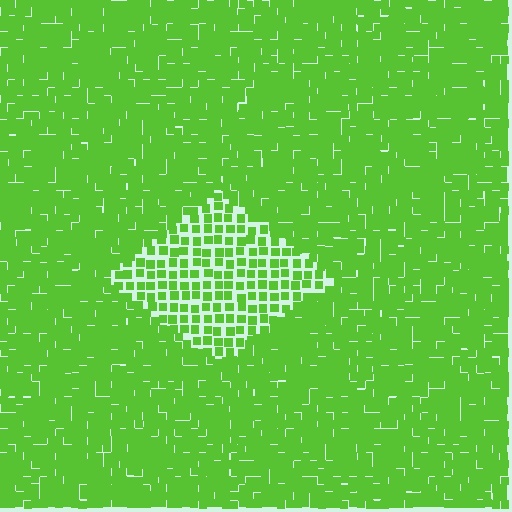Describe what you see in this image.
The image contains small lime elements arranged at two different densities. A diamond-shaped region is visible where the elements are less densely packed than the surrounding area.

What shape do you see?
I see a diamond.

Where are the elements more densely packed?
The elements are more densely packed outside the diamond boundary.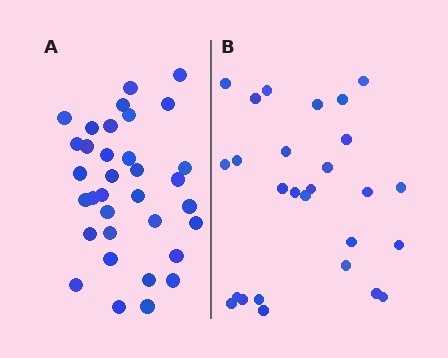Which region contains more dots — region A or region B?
Region A (the left region) has more dots.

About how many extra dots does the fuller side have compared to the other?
Region A has roughly 8 or so more dots than region B.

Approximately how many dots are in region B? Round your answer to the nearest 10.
About 30 dots. (The exact count is 27, which rounds to 30.)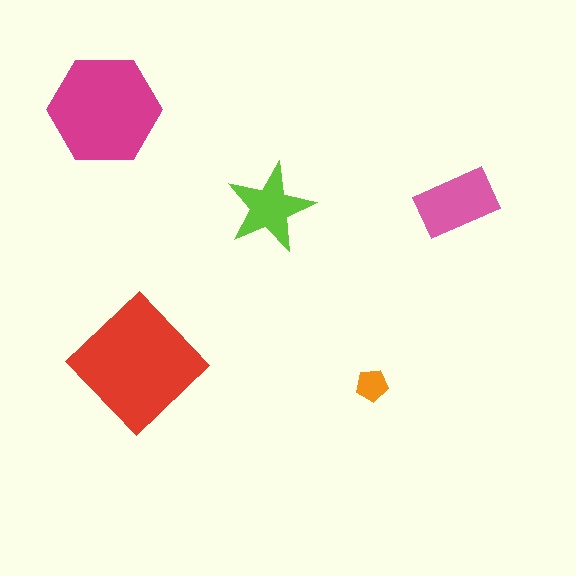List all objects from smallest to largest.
The orange pentagon, the lime star, the pink rectangle, the magenta hexagon, the red diamond.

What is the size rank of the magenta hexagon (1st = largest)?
2nd.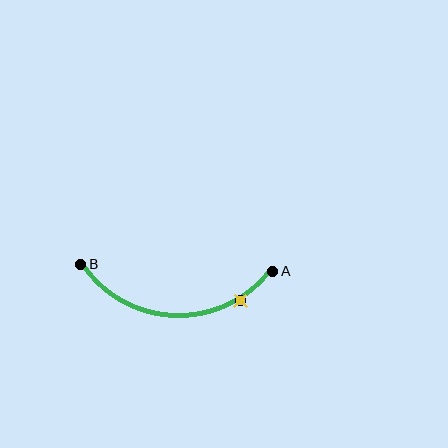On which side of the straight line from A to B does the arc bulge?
The arc bulges below the straight line connecting A and B.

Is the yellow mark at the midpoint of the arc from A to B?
No. The yellow mark lies on the arc but is closer to endpoint A. The arc midpoint would be at the point on the curve equidistant along the arc from both A and B.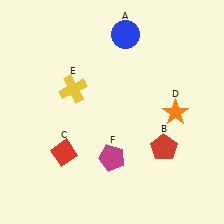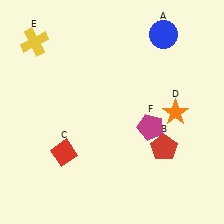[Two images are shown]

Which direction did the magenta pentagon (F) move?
The magenta pentagon (F) moved right.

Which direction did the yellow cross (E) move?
The yellow cross (E) moved up.